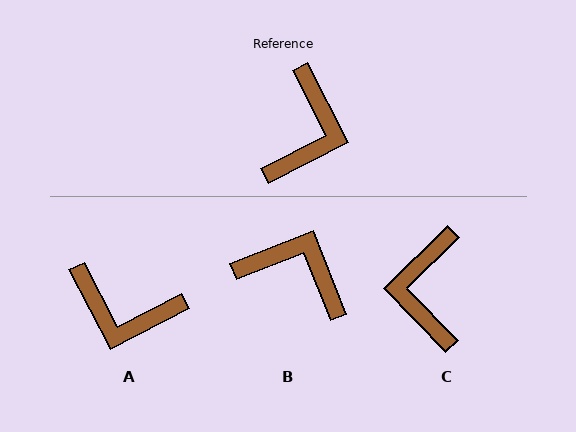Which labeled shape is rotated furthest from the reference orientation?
C, about 163 degrees away.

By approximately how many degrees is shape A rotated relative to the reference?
Approximately 90 degrees clockwise.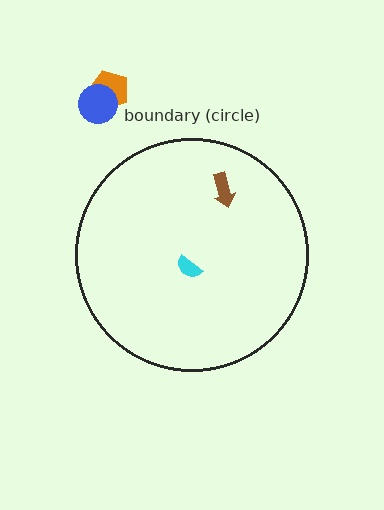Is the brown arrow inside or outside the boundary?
Inside.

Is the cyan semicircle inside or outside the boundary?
Inside.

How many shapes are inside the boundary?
2 inside, 2 outside.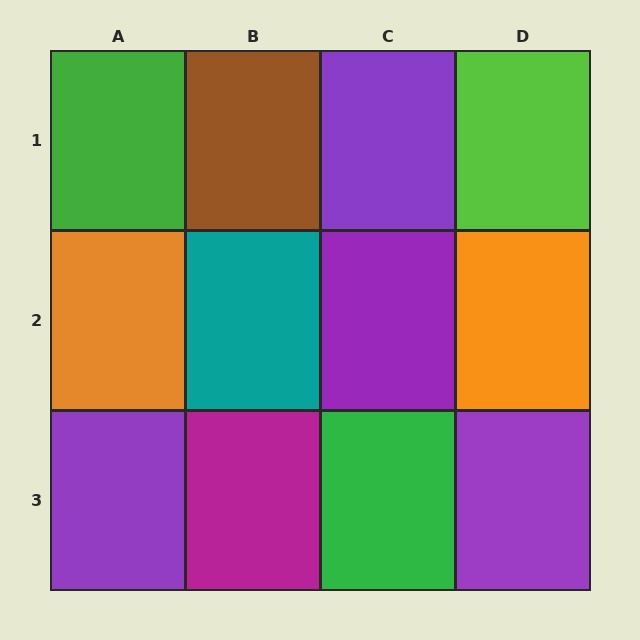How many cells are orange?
2 cells are orange.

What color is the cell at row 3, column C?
Green.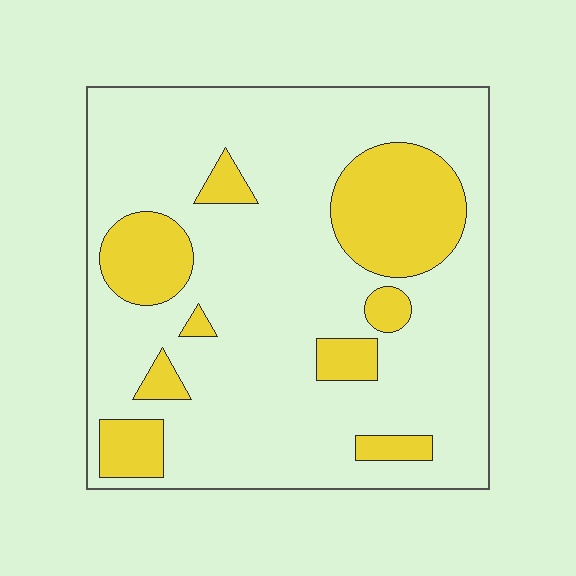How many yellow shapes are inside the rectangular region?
9.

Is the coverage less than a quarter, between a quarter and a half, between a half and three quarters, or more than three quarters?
Less than a quarter.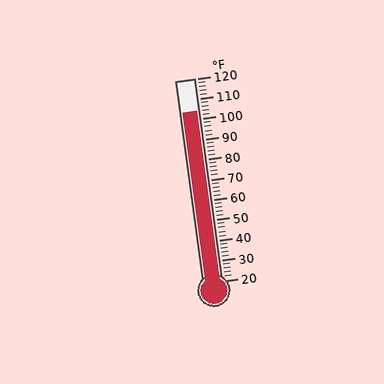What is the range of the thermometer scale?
The thermometer scale ranges from 20°F to 120°F.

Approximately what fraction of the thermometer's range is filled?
The thermometer is filled to approximately 85% of its range.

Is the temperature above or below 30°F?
The temperature is above 30°F.